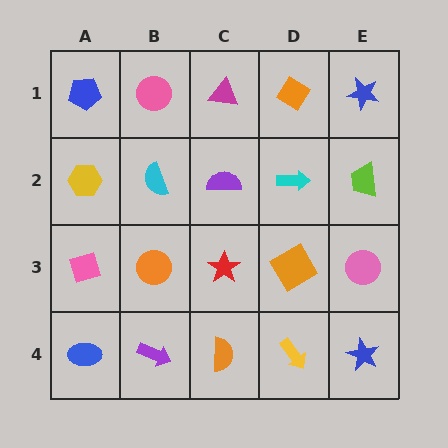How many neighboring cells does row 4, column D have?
3.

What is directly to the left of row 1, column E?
An orange diamond.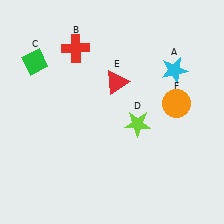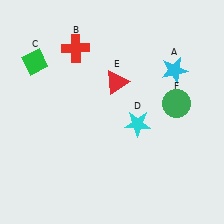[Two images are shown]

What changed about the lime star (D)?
In Image 1, D is lime. In Image 2, it changed to cyan.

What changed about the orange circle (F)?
In Image 1, F is orange. In Image 2, it changed to green.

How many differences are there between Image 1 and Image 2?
There are 2 differences between the two images.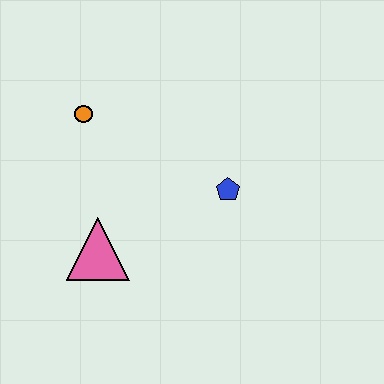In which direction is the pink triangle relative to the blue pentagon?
The pink triangle is to the left of the blue pentagon.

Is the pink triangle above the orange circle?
No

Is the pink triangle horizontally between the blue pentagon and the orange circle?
Yes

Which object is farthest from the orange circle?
The blue pentagon is farthest from the orange circle.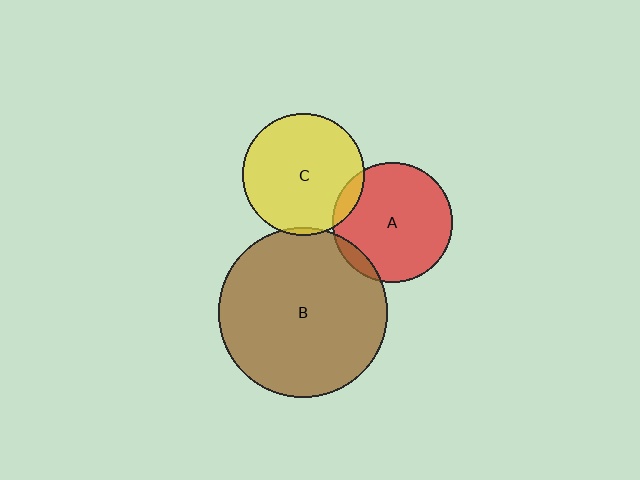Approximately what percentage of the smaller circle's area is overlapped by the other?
Approximately 10%.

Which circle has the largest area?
Circle B (brown).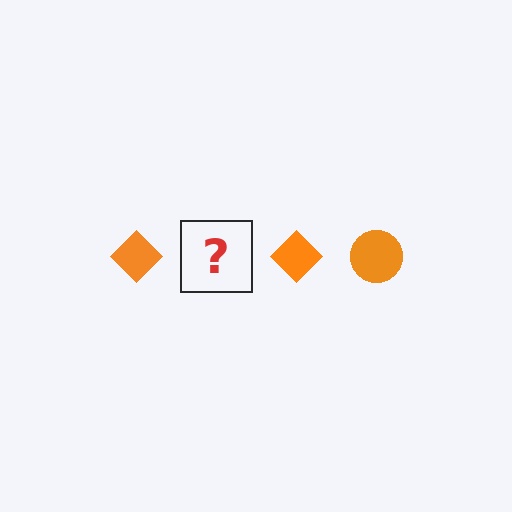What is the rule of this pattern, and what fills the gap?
The rule is that the pattern cycles through diamond, circle shapes in orange. The gap should be filled with an orange circle.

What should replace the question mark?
The question mark should be replaced with an orange circle.